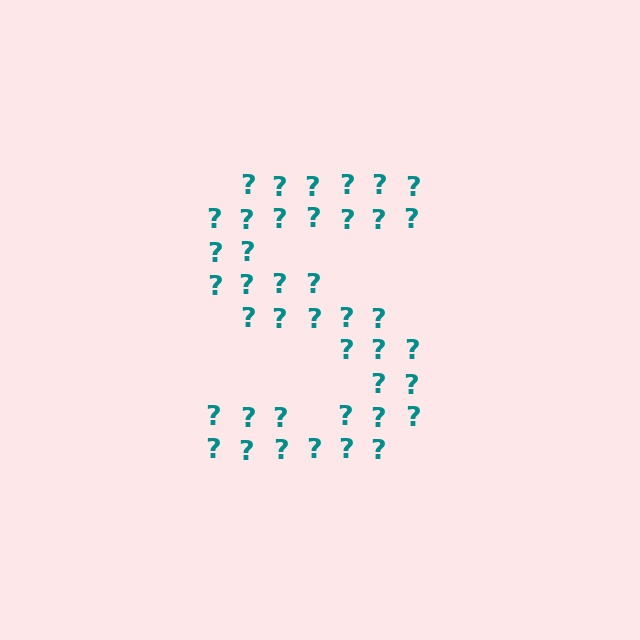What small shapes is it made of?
It is made of small question marks.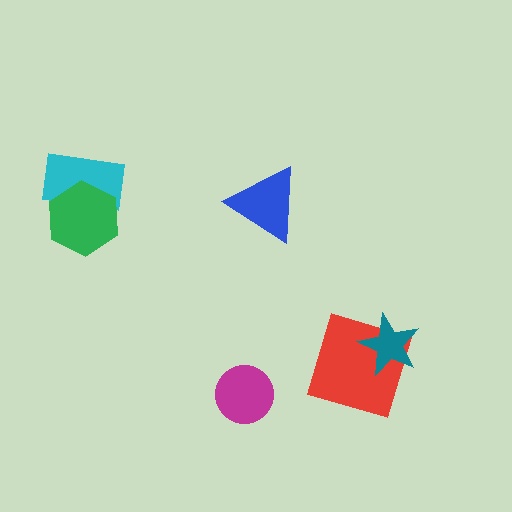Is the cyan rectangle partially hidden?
Yes, it is partially covered by another shape.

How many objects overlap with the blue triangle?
0 objects overlap with the blue triangle.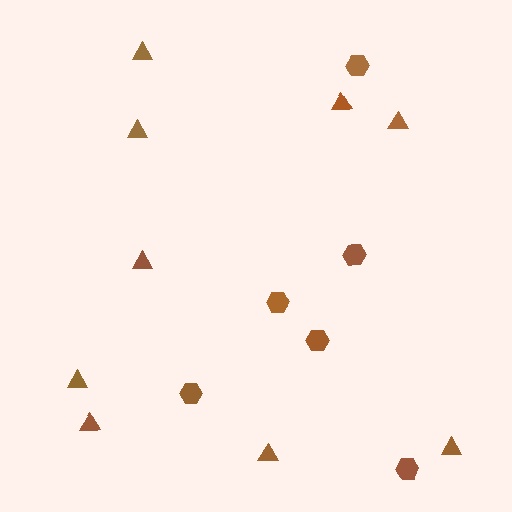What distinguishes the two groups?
There are 2 groups: one group of hexagons (6) and one group of triangles (9).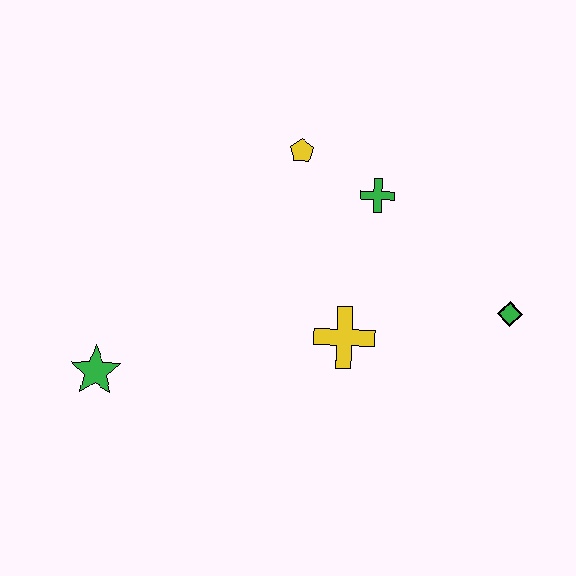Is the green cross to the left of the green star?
No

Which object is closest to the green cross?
The yellow pentagon is closest to the green cross.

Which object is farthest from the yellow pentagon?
The green star is farthest from the yellow pentagon.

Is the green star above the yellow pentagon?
No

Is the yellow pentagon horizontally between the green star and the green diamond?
Yes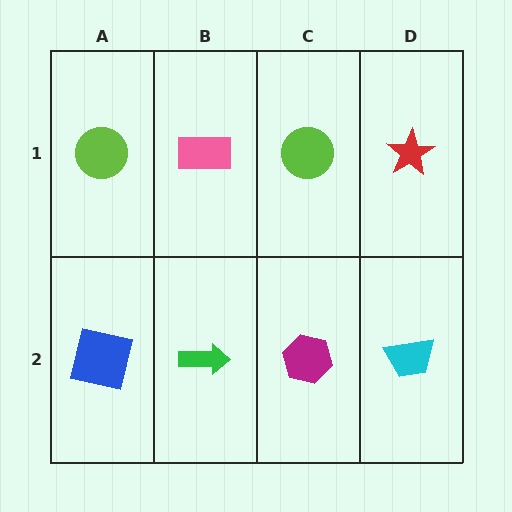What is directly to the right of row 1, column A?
A pink rectangle.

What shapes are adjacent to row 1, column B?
A green arrow (row 2, column B), a lime circle (row 1, column A), a lime circle (row 1, column C).